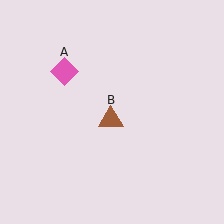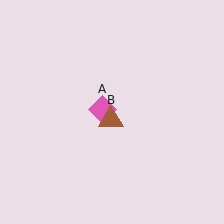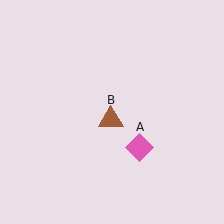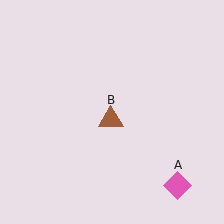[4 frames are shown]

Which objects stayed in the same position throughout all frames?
Brown triangle (object B) remained stationary.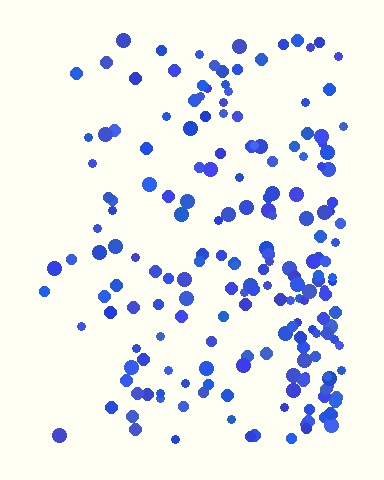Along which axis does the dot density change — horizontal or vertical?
Horizontal.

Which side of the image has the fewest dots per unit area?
The left.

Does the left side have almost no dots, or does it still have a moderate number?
Still a moderate number, just noticeably fewer than the right.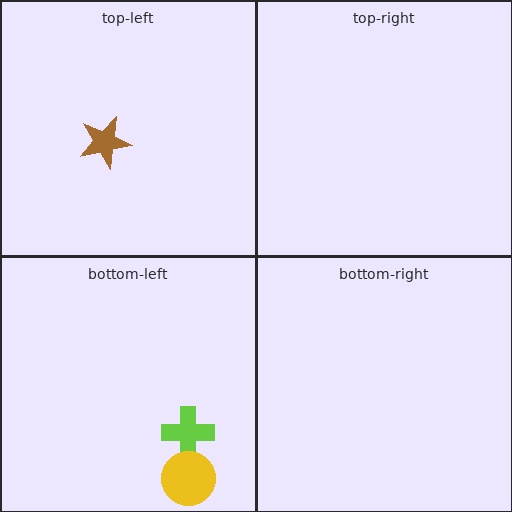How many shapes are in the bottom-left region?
2.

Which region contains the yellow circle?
The bottom-left region.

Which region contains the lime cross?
The bottom-left region.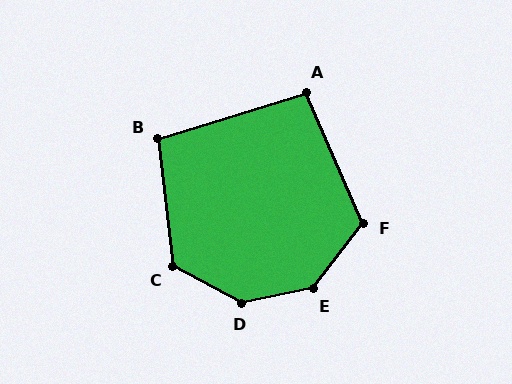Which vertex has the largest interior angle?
D, at approximately 140 degrees.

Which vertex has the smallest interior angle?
A, at approximately 96 degrees.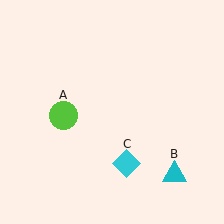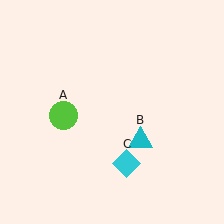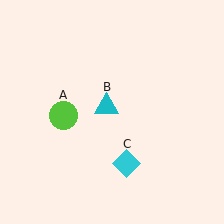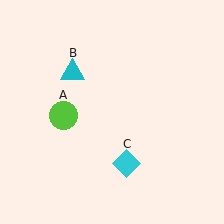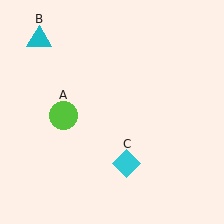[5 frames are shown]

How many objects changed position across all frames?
1 object changed position: cyan triangle (object B).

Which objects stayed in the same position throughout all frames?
Lime circle (object A) and cyan diamond (object C) remained stationary.